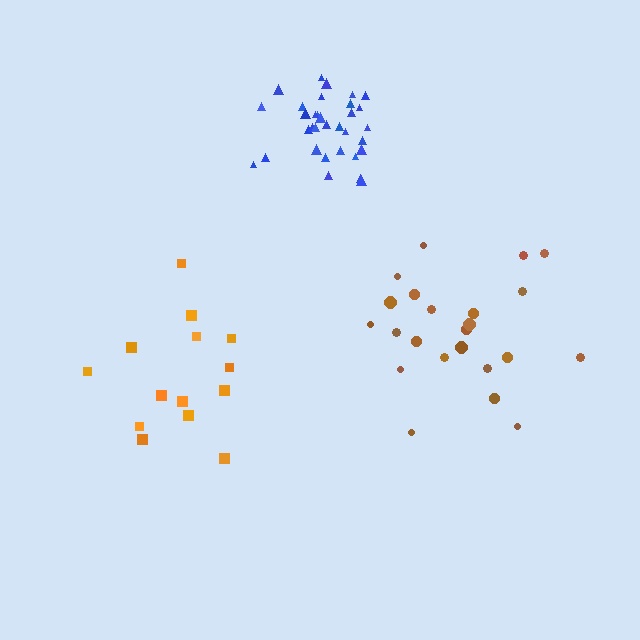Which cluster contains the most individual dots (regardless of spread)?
Blue (33).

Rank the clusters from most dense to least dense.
blue, brown, orange.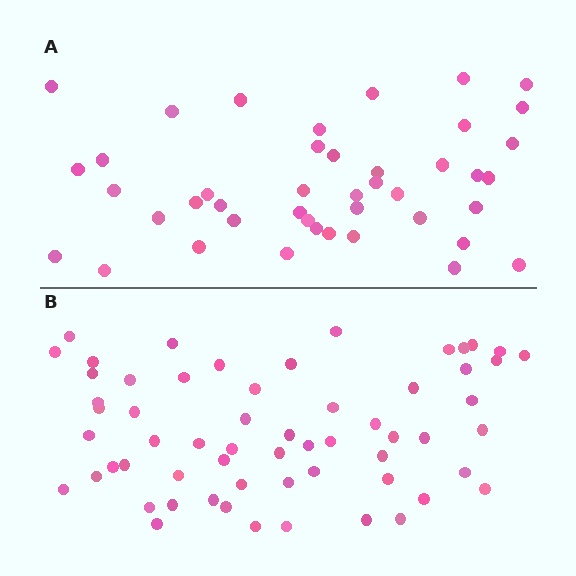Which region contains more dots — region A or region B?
Region B (the bottom region) has more dots.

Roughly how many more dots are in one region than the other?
Region B has approximately 15 more dots than region A.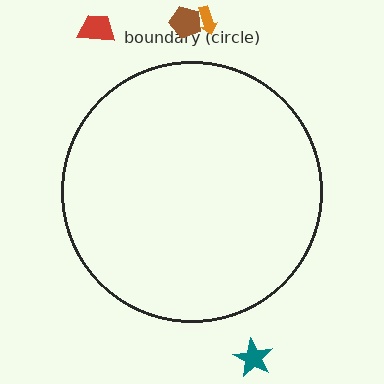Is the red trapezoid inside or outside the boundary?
Outside.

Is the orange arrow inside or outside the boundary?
Outside.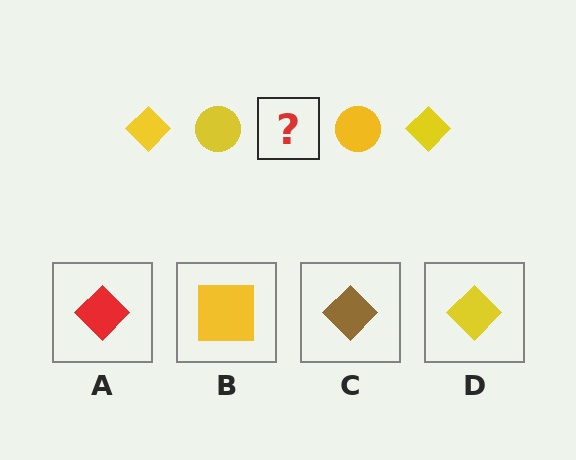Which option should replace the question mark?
Option D.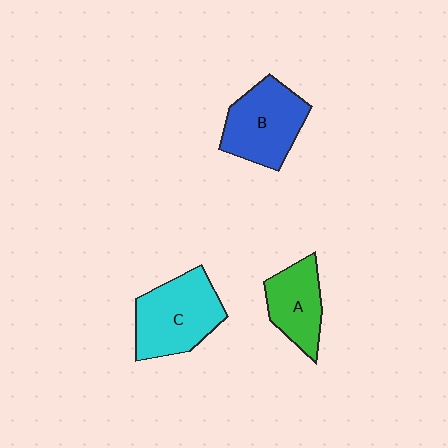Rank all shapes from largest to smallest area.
From largest to smallest: C (cyan), B (blue), A (green).